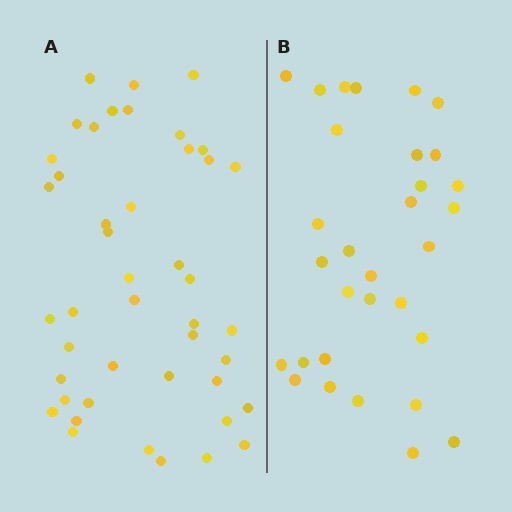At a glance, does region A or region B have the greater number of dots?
Region A (the left region) has more dots.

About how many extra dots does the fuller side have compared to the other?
Region A has approximately 15 more dots than region B.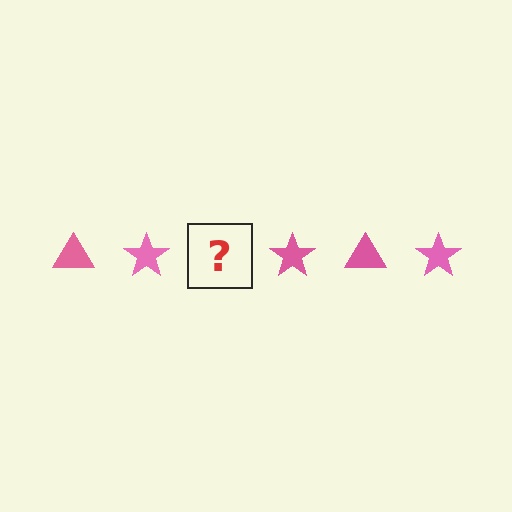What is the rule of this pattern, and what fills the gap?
The rule is that the pattern cycles through triangle, star shapes in pink. The gap should be filled with a pink triangle.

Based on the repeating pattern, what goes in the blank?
The blank should be a pink triangle.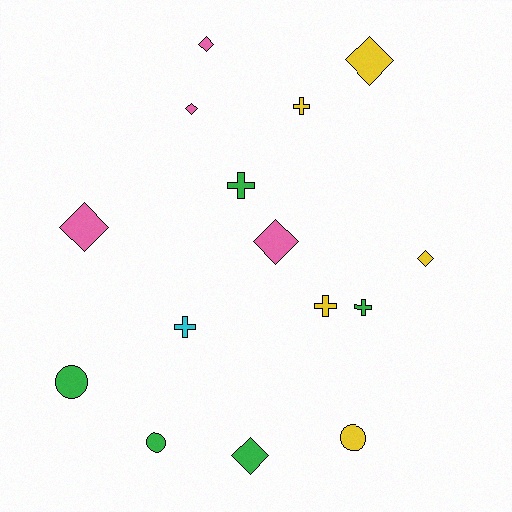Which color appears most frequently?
Green, with 5 objects.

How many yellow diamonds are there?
There are 2 yellow diamonds.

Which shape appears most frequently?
Diamond, with 7 objects.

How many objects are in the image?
There are 15 objects.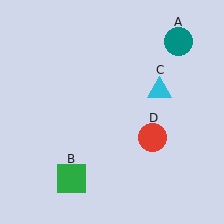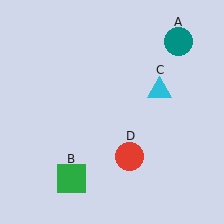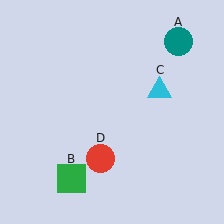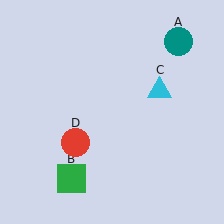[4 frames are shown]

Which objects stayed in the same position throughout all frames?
Teal circle (object A) and green square (object B) and cyan triangle (object C) remained stationary.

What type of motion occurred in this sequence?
The red circle (object D) rotated clockwise around the center of the scene.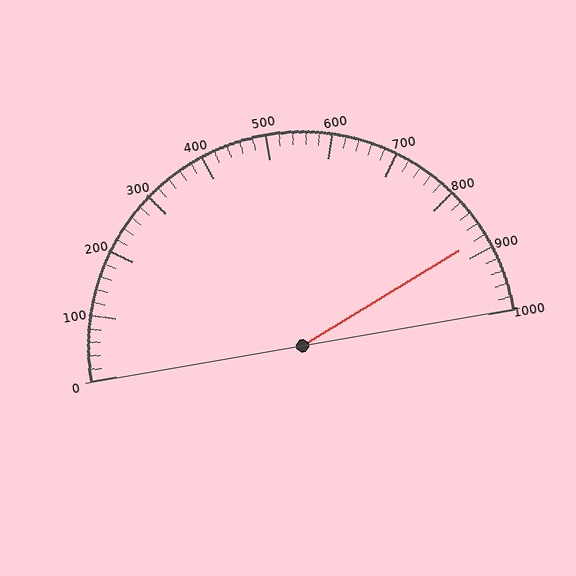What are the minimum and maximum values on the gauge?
The gauge ranges from 0 to 1000.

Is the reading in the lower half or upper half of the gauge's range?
The reading is in the upper half of the range (0 to 1000).